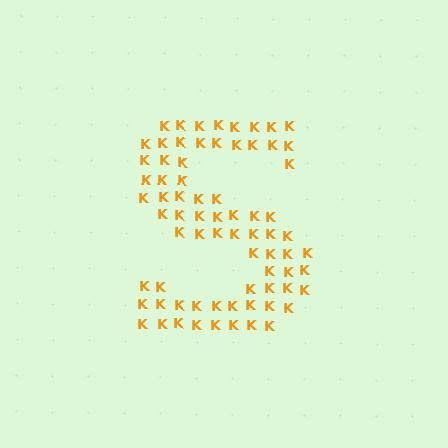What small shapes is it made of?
It is made of small letter K's.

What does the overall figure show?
The overall figure shows the letter S.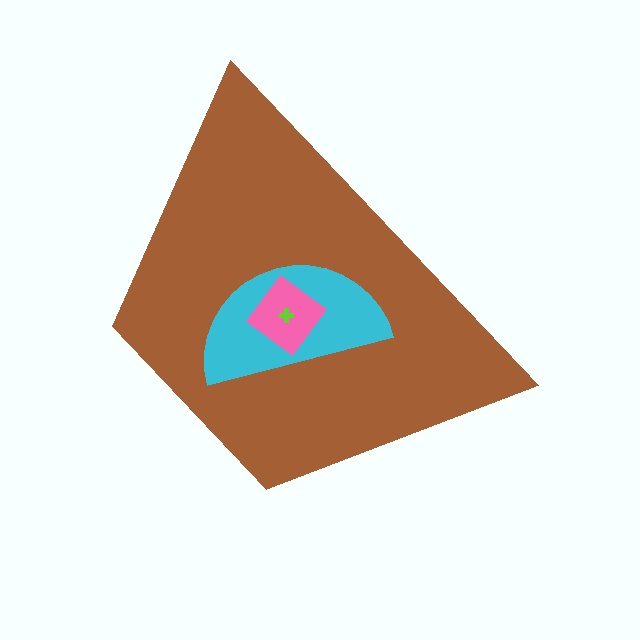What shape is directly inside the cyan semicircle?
The pink diamond.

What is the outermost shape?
The brown trapezoid.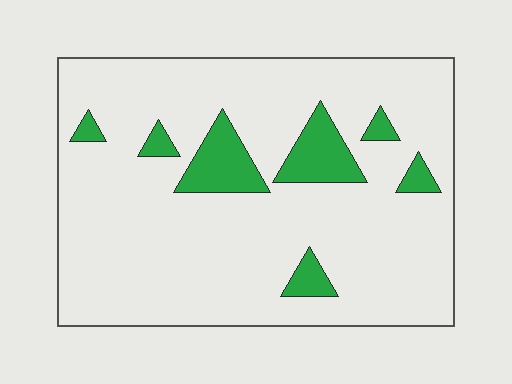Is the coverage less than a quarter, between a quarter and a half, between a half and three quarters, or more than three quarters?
Less than a quarter.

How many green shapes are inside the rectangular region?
7.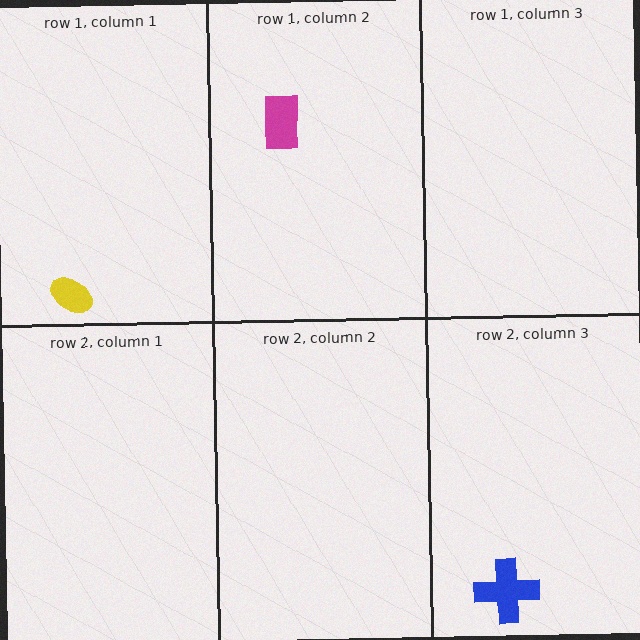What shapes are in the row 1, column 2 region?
The magenta rectangle.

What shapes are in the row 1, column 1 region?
The yellow ellipse.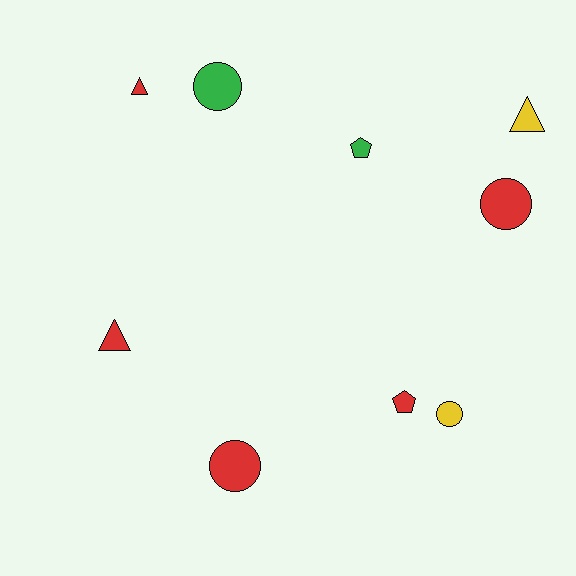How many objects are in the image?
There are 9 objects.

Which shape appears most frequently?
Circle, with 4 objects.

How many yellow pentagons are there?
There are no yellow pentagons.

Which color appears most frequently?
Red, with 5 objects.